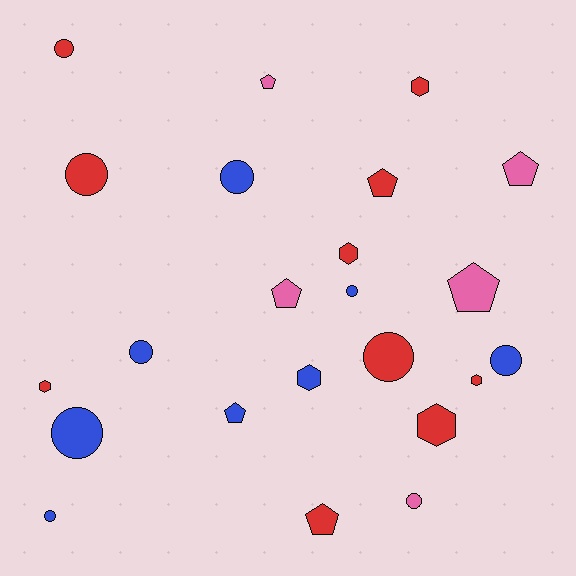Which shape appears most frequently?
Circle, with 10 objects.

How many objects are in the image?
There are 23 objects.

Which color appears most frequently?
Red, with 10 objects.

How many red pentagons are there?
There are 2 red pentagons.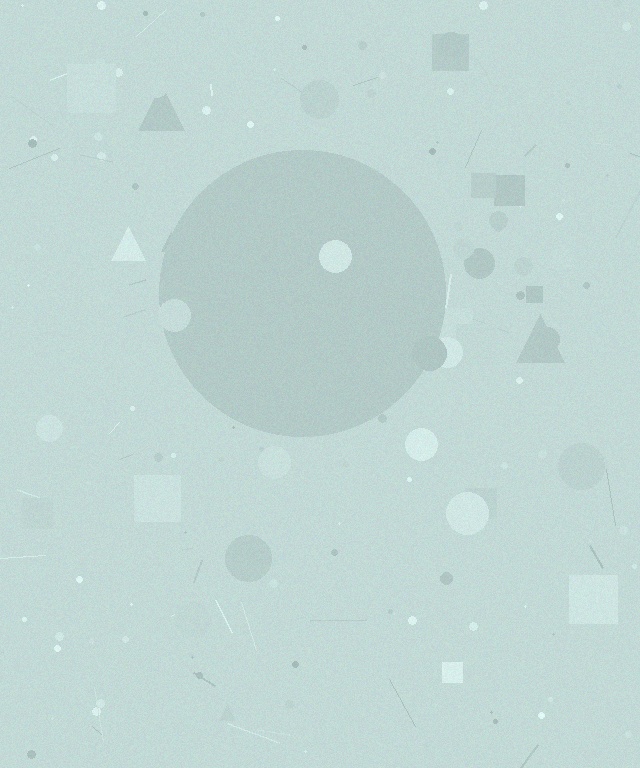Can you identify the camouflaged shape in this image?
The camouflaged shape is a circle.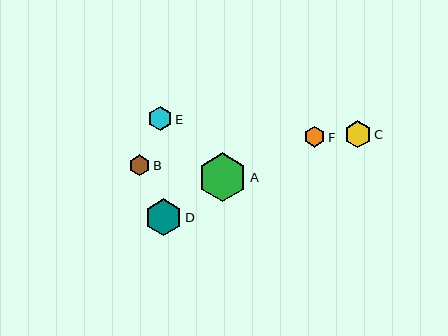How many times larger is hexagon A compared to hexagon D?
Hexagon A is approximately 1.3 times the size of hexagon D.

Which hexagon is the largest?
Hexagon A is the largest with a size of approximately 48 pixels.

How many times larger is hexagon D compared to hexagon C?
Hexagon D is approximately 1.4 times the size of hexagon C.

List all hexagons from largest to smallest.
From largest to smallest: A, D, C, E, F, B.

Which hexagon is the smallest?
Hexagon B is the smallest with a size of approximately 20 pixels.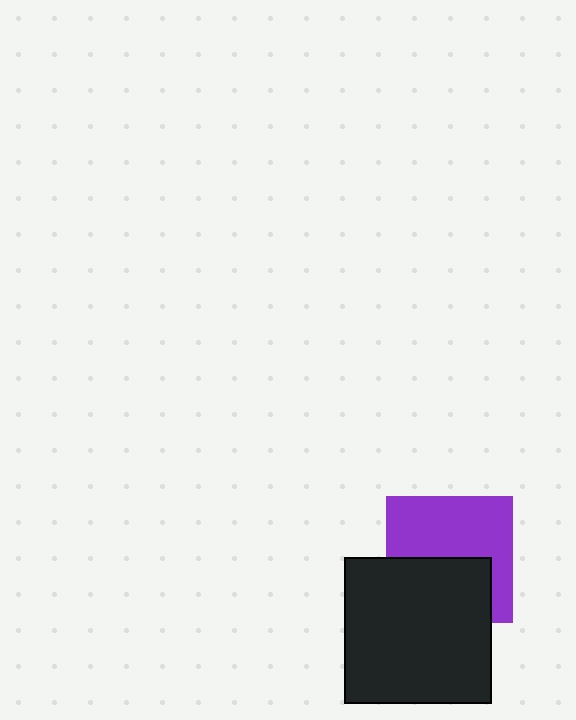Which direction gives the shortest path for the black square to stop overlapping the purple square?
Moving down gives the shortest separation.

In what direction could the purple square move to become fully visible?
The purple square could move up. That would shift it out from behind the black square entirely.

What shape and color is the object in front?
The object in front is a black square.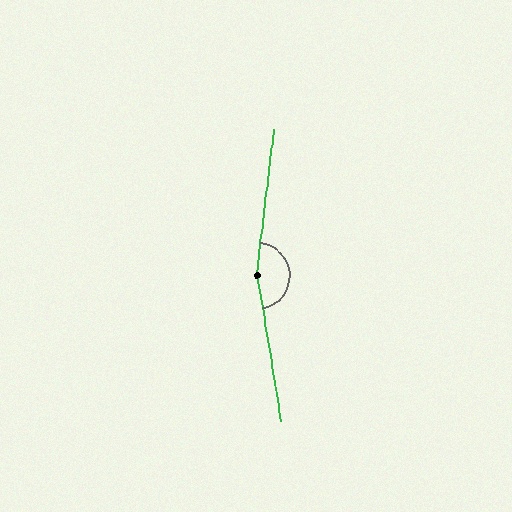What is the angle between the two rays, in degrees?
Approximately 164 degrees.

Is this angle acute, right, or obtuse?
It is obtuse.